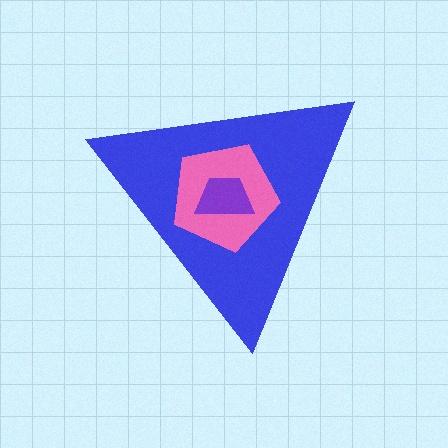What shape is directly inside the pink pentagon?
The purple trapezoid.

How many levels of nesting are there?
3.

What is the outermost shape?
The blue triangle.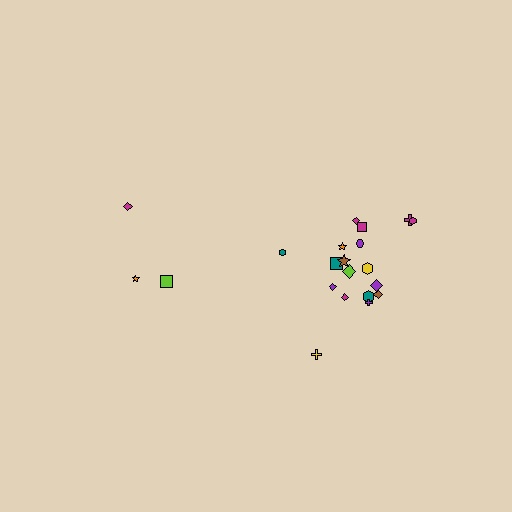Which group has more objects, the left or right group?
The right group.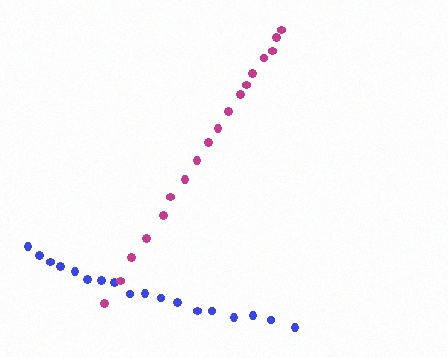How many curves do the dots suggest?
There are 2 distinct paths.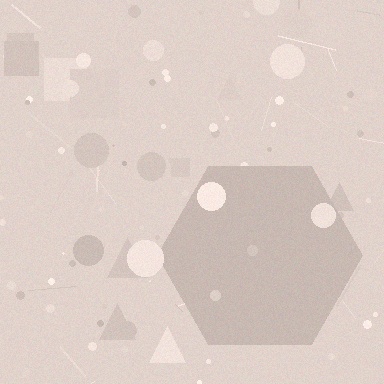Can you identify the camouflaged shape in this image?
The camouflaged shape is a hexagon.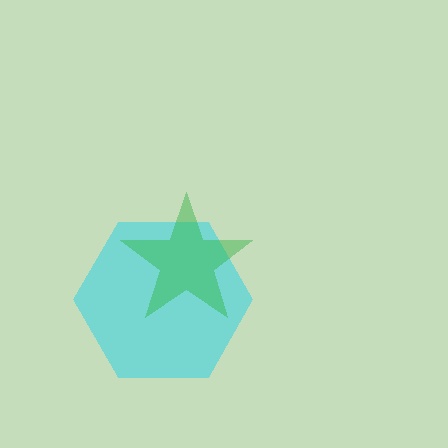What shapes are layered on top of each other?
The layered shapes are: a cyan hexagon, a green star.